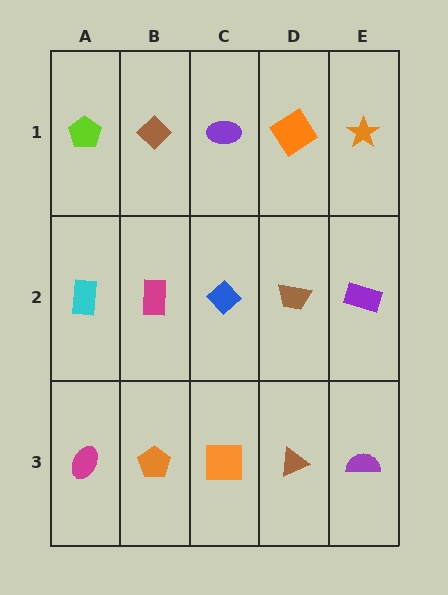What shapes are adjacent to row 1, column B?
A magenta rectangle (row 2, column B), a lime pentagon (row 1, column A), a purple ellipse (row 1, column C).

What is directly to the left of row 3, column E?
A brown triangle.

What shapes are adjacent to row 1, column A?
A cyan rectangle (row 2, column A), a brown diamond (row 1, column B).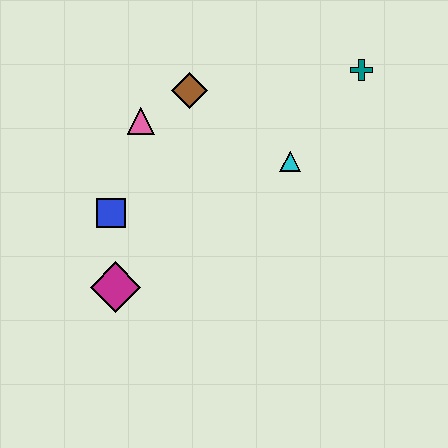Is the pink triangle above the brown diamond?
No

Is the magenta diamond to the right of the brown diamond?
No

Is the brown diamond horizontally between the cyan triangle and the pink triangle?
Yes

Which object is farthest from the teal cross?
The magenta diamond is farthest from the teal cross.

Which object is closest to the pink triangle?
The brown diamond is closest to the pink triangle.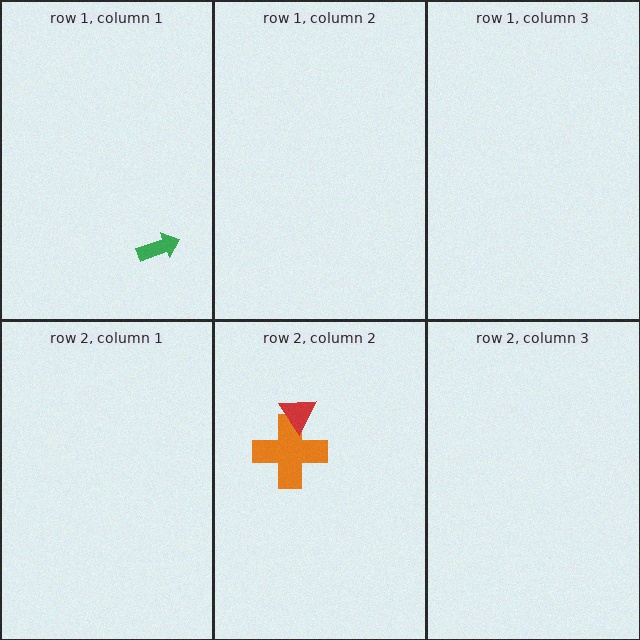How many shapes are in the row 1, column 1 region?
1.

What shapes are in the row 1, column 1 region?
The green arrow.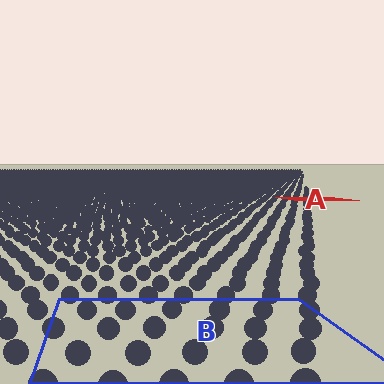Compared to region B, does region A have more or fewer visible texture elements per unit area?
Region A has more texture elements per unit area — they are packed more densely because it is farther away.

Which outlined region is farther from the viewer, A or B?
Region A is farther from the viewer — the texture elements inside it appear smaller and more densely packed.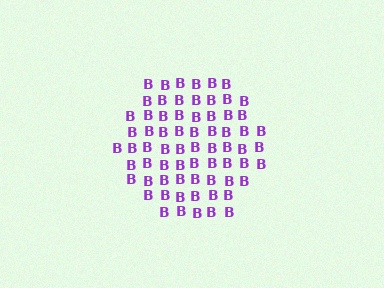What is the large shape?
The large shape is a hexagon.